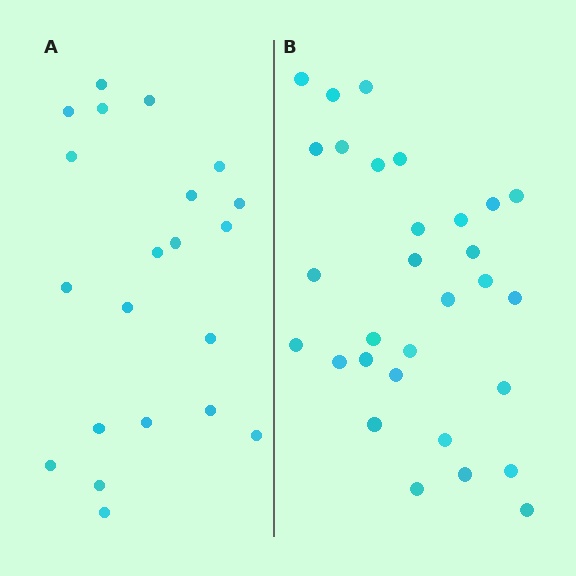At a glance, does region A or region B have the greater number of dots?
Region B (the right region) has more dots.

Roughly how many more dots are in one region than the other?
Region B has roughly 8 or so more dots than region A.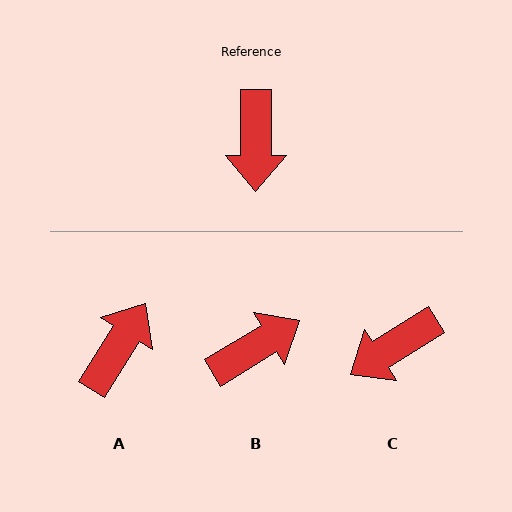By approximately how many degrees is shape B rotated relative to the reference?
Approximately 121 degrees counter-clockwise.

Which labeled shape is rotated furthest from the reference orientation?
A, about 148 degrees away.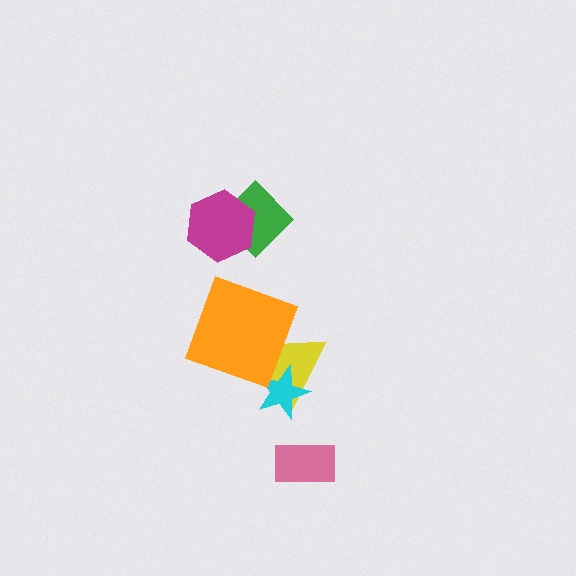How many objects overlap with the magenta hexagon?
1 object overlaps with the magenta hexagon.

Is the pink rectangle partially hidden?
No, no other shape covers it.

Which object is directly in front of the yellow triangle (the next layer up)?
The cyan star is directly in front of the yellow triangle.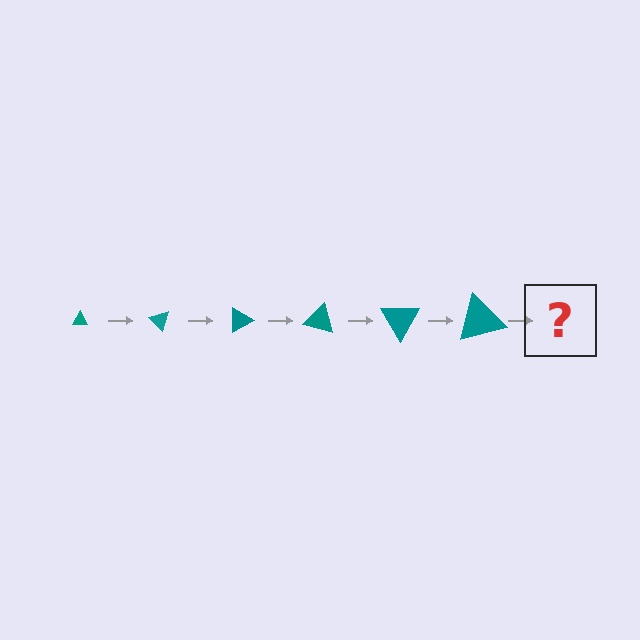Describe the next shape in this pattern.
It should be a triangle, larger than the previous one and rotated 270 degrees from the start.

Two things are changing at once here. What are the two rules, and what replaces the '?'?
The two rules are that the triangle grows larger each step and it rotates 45 degrees each step. The '?' should be a triangle, larger than the previous one and rotated 270 degrees from the start.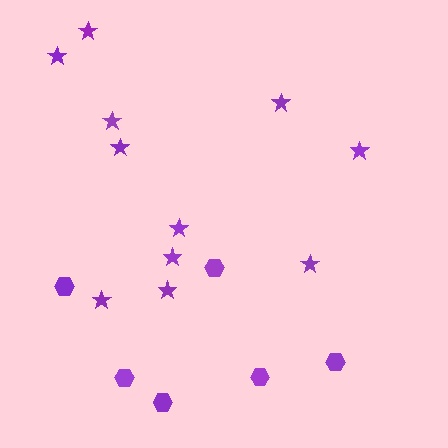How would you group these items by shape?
There are 2 groups: one group of stars (11) and one group of hexagons (6).